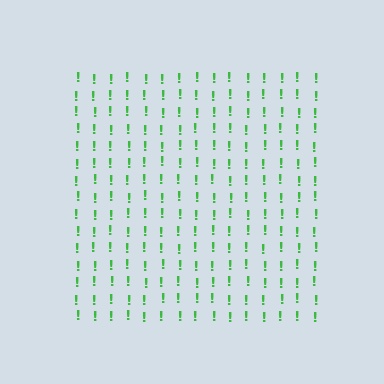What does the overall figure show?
The overall figure shows a square.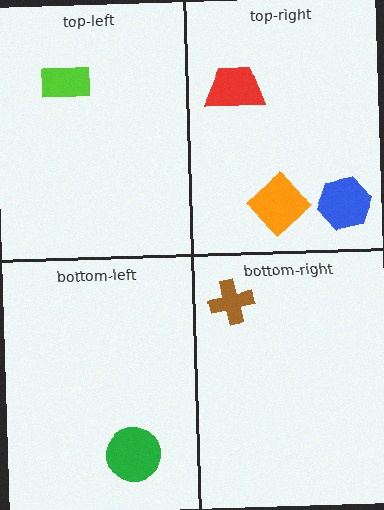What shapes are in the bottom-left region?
The green circle.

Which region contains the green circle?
The bottom-left region.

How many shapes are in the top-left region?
1.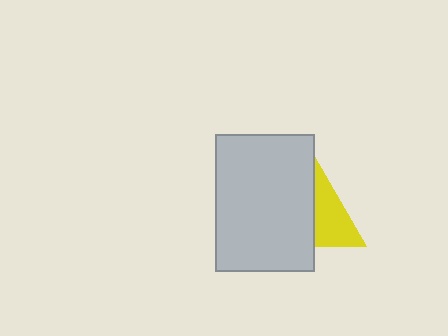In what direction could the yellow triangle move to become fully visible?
The yellow triangle could move right. That would shift it out from behind the light gray rectangle entirely.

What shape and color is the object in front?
The object in front is a light gray rectangle.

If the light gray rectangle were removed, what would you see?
You would see the complete yellow triangle.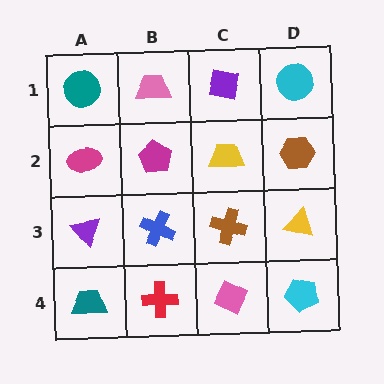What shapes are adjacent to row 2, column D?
A cyan circle (row 1, column D), a yellow triangle (row 3, column D), a yellow trapezoid (row 2, column C).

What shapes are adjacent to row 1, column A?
A magenta ellipse (row 2, column A), a pink trapezoid (row 1, column B).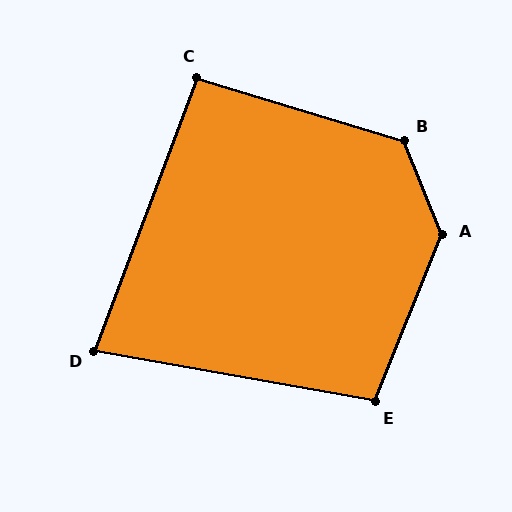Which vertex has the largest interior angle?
A, at approximately 136 degrees.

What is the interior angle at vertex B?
Approximately 129 degrees (obtuse).